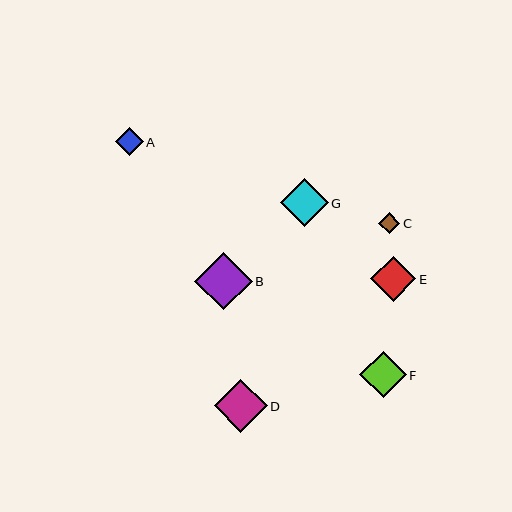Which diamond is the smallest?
Diamond C is the smallest with a size of approximately 21 pixels.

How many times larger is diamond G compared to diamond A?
Diamond G is approximately 1.7 times the size of diamond A.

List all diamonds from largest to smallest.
From largest to smallest: B, D, G, F, E, A, C.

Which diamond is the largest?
Diamond B is the largest with a size of approximately 58 pixels.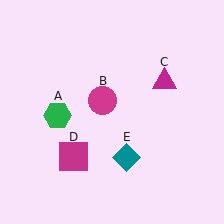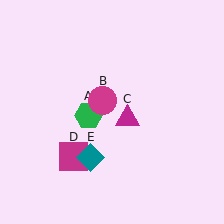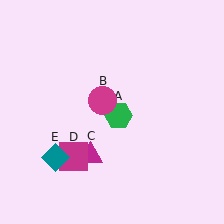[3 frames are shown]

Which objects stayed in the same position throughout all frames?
Magenta circle (object B) and magenta square (object D) remained stationary.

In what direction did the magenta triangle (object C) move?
The magenta triangle (object C) moved down and to the left.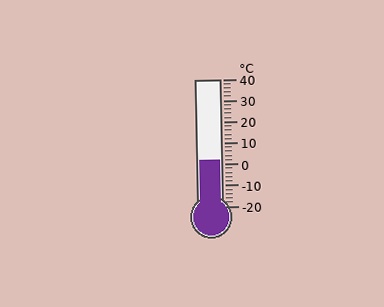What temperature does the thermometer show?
The thermometer shows approximately 2°C.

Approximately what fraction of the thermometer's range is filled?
The thermometer is filled to approximately 35% of its range.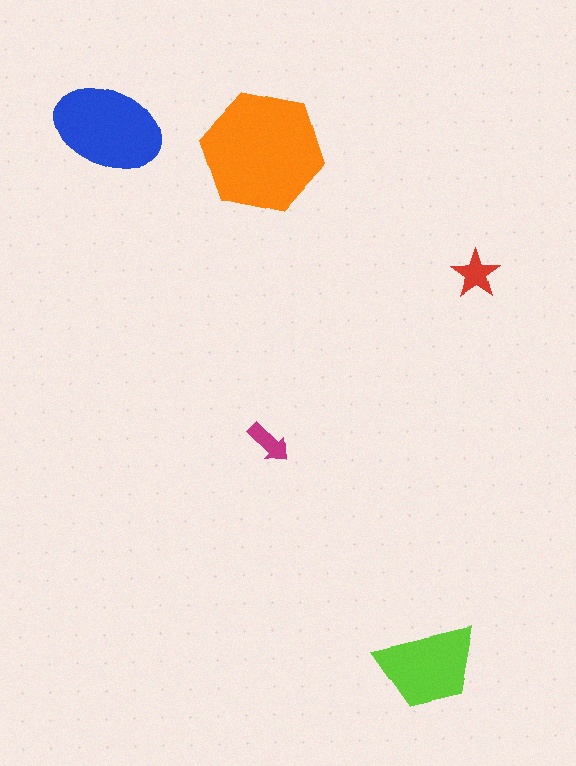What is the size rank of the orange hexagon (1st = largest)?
1st.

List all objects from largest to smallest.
The orange hexagon, the blue ellipse, the lime trapezoid, the red star, the magenta arrow.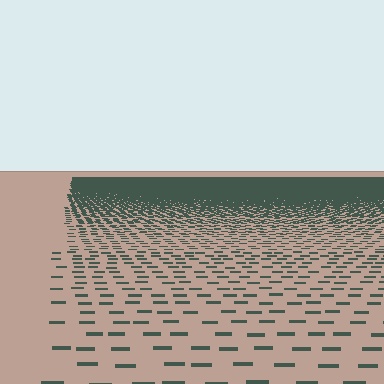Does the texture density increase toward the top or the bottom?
Density increases toward the top.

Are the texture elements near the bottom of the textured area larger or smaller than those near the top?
Larger. Near the bottom, elements are closer to the viewer and appear at a bigger on-screen size.